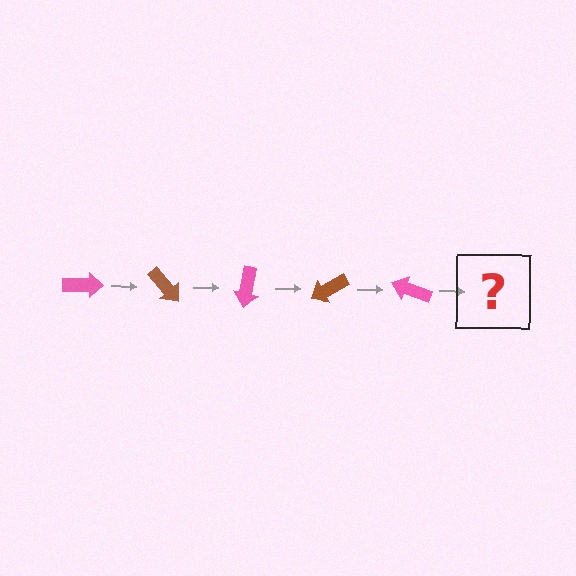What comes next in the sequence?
The next element should be a brown arrow, rotated 250 degrees from the start.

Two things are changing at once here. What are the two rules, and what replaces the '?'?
The two rules are that it rotates 50 degrees each step and the color cycles through pink and brown. The '?' should be a brown arrow, rotated 250 degrees from the start.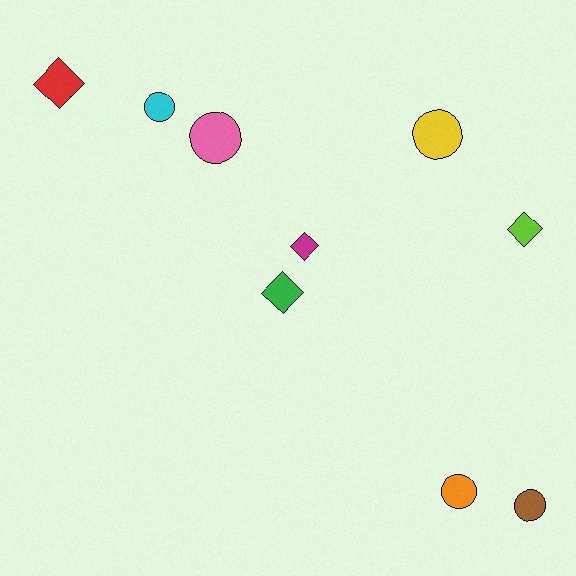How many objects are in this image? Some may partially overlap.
There are 9 objects.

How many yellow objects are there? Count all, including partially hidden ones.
There is 1 yellow object.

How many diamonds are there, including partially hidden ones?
There are 4 diamonds.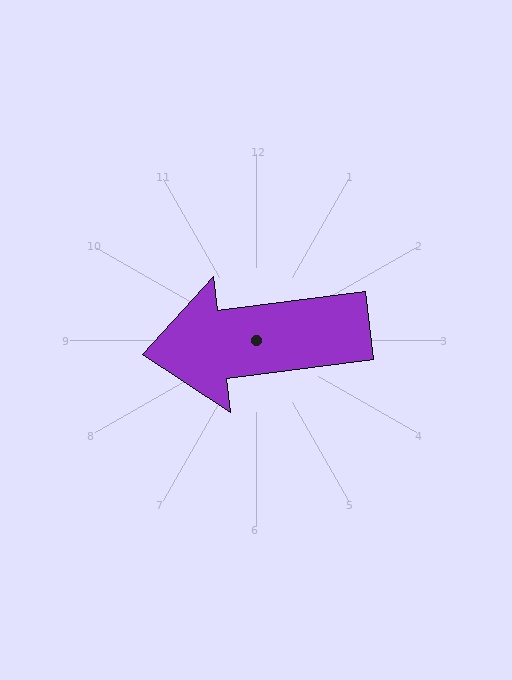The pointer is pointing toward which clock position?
Roughly 9 o'clock.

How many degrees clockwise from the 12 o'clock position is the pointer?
Approximately 263 degrees.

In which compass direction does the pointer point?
West.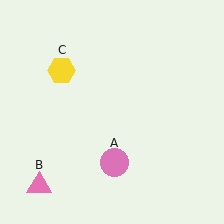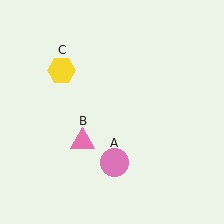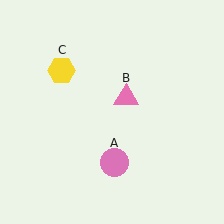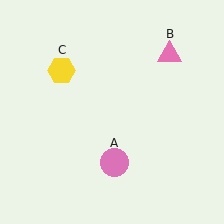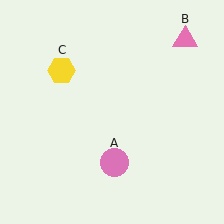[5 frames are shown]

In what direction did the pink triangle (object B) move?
The pink triangle (object B) moved up and to the right.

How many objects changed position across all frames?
1 object changed position: pink triangle (object B).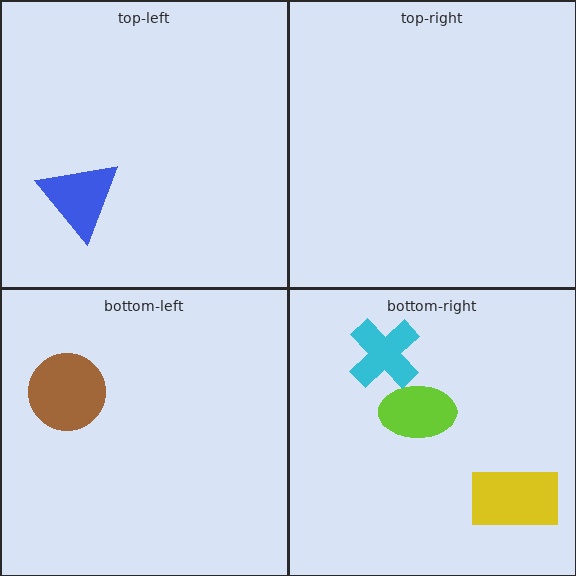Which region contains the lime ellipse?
The bottom-right region.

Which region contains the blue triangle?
The top-left region.